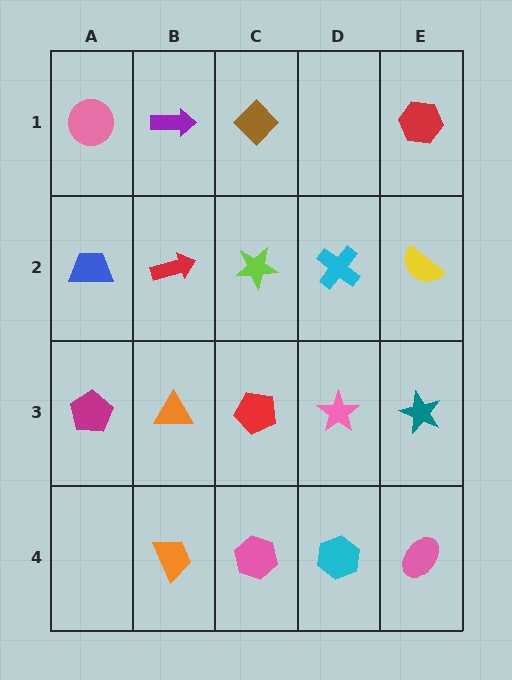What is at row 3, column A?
A magenta pentagon.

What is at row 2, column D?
A cyan cross.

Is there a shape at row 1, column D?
No, that cell is empty.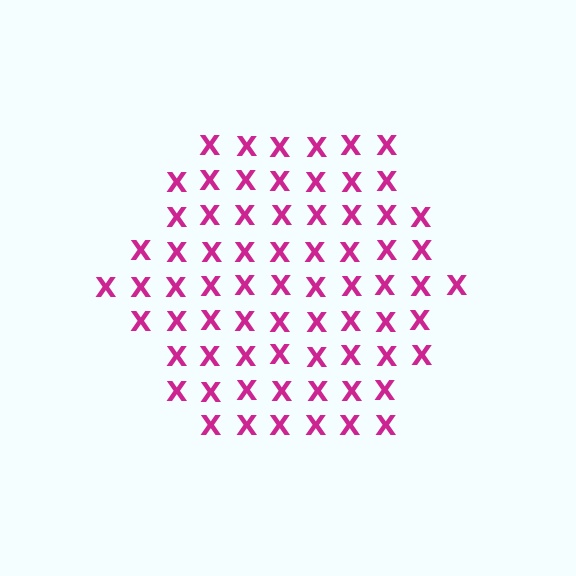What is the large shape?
The large shape is a hexagon.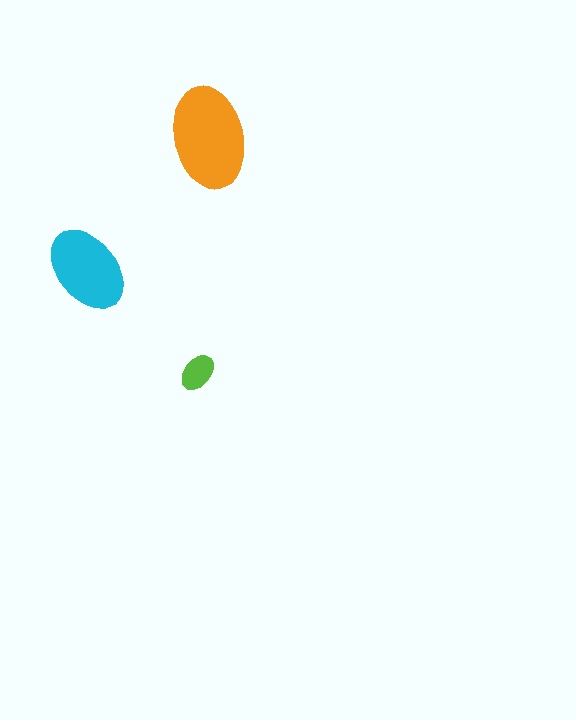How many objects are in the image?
There are 3 objects in the image.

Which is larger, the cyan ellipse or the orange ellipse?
The orange one.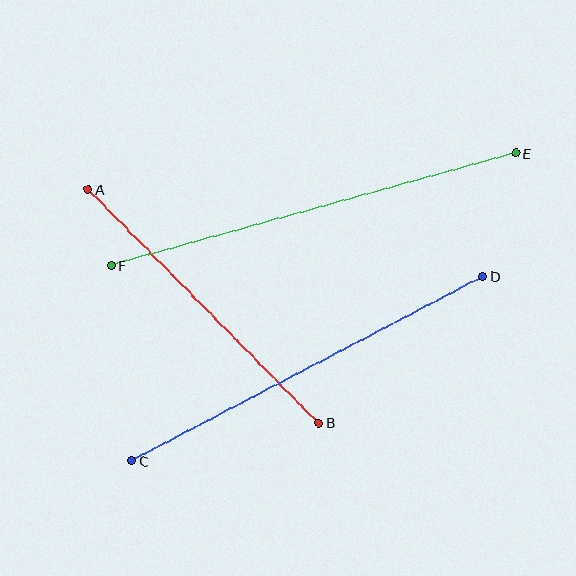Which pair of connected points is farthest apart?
Points E and F are farthest apart.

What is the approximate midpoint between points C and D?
The midpoint is at approximately (307, 369) pixels.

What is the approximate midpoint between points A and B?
The midpoint is at approximately (203, 306) pixels.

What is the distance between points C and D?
The distance is approximately 396 pixels.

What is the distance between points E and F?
The distance is approximately 420 pixels.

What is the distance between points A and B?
The distance is approximately 328 pixels.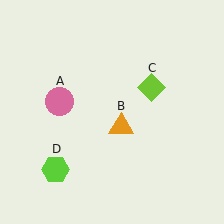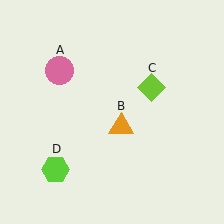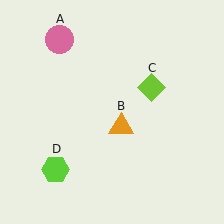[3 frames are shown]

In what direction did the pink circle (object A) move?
The pink circle (object A) moved up.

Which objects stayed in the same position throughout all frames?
Orange triangle (object B) and lime diamond (object C) and lime hexagon (object D) remained stationary.